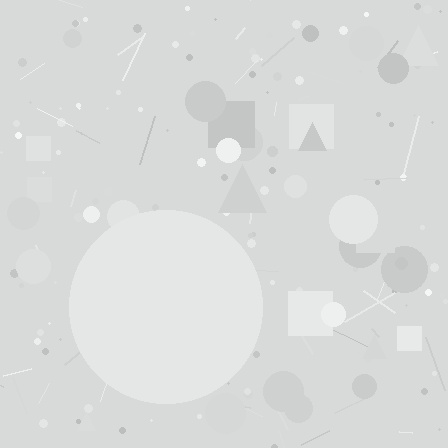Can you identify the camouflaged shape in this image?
The camouflaged shape is a circle.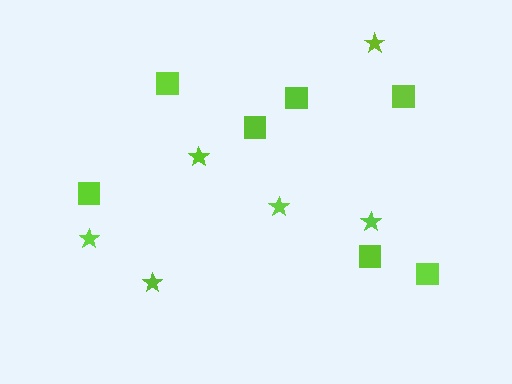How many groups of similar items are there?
There are 2 groups: one group of squares (7) and one group of stars (6).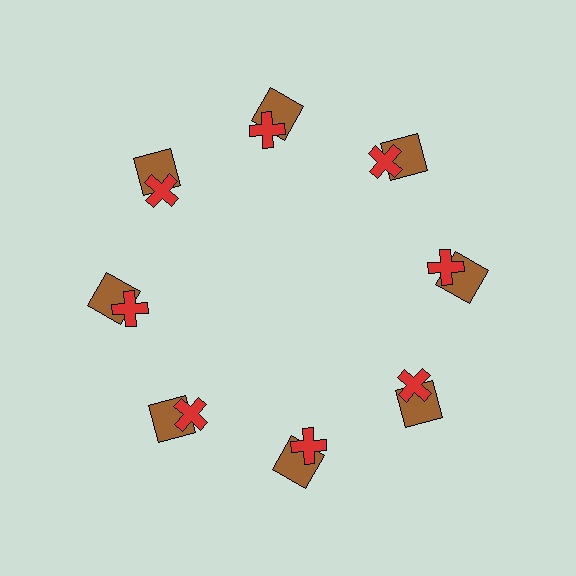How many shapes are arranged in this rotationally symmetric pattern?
There are 16 shapes, arranged in 8 groups of 2.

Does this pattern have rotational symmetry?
Yes, this pattern has 8-fold rotational symmetry. It looks the same after rotating 45 degrees around the center.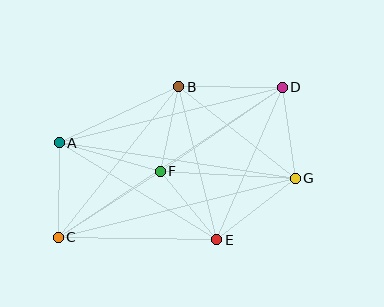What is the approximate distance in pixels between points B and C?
The distance between B and C is approximately 193 pixels.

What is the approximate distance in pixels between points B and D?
The distance between B and D is approximately 103 pixels.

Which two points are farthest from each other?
Points C and D are farthest from each other.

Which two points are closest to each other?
Points B and F are closest to each other.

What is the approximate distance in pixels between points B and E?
The distance between B and E is approximately 158 pixels.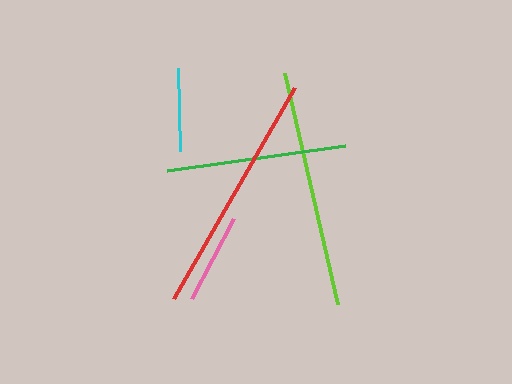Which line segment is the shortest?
The cyan line is the shortest at approximately 83 pixels.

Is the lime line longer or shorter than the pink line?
The lime line is longer than the pink line.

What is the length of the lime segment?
The lime segment is approximately 237 pixels long.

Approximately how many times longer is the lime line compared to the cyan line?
The lime line is approximately 2.9 times the length of the cyan line.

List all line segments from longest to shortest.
From longest to shortest: red, lime, green, pink, cyan.